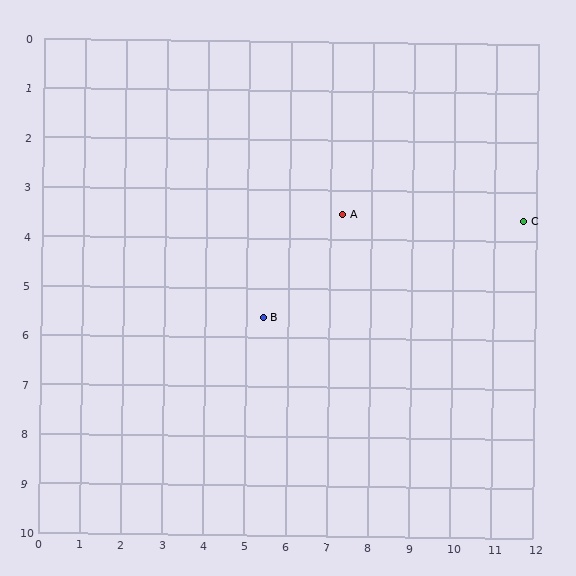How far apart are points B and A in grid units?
Points B and A are about 2.8 grid units apart.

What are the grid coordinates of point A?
Point A is at approximately (7.3, 3.5).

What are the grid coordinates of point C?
Point C is at approximately (11.7, 3.6).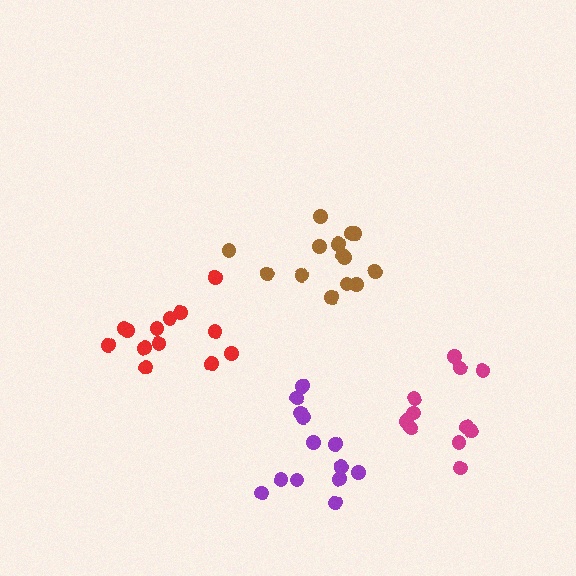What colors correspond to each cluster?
The clusters are colored: magenta, brown, purple, red.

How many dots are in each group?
Group 1: 11 dots, Group 2: 14 dots, Group 3: 13 dots, Group 4: 13 dots (51 total).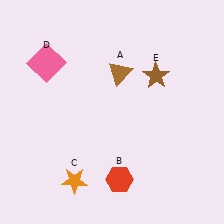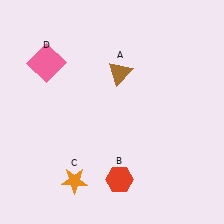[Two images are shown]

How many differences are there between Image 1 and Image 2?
There is 1 difference between the two images.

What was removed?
The brown star (E) was removed in Image 2.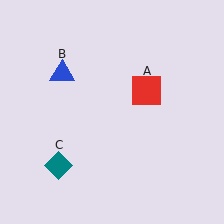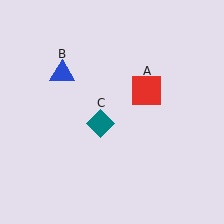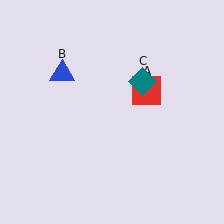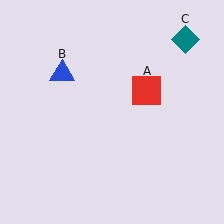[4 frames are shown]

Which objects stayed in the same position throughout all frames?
Red square (object A) and blue triangle (object B) remained stationary.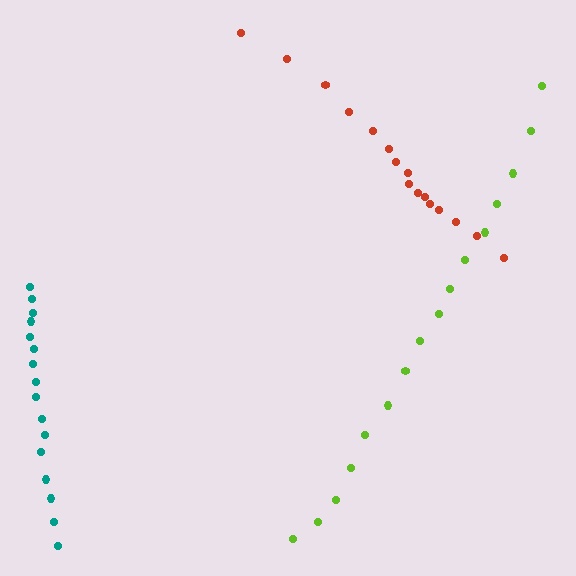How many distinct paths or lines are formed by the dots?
There are 3 distinct paths.